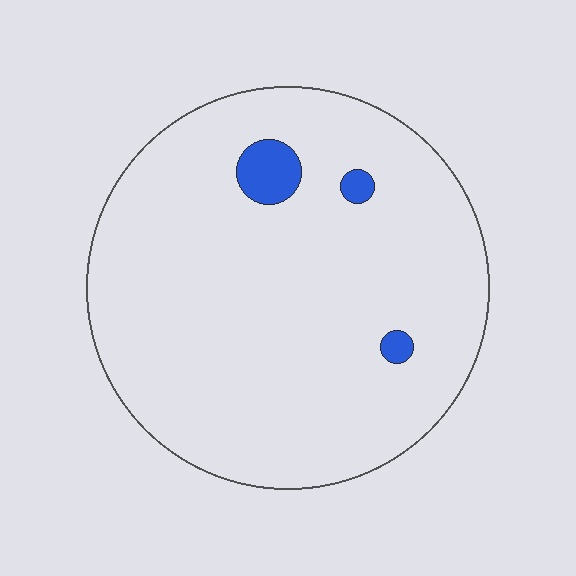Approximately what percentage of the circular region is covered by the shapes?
Approximately 5%.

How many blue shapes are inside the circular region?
3.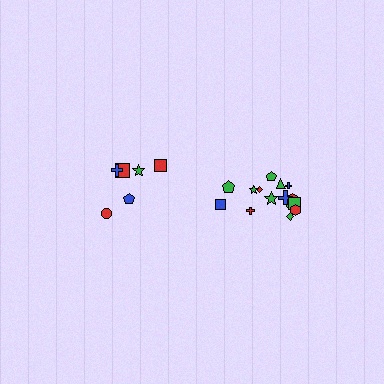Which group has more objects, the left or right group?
The right group.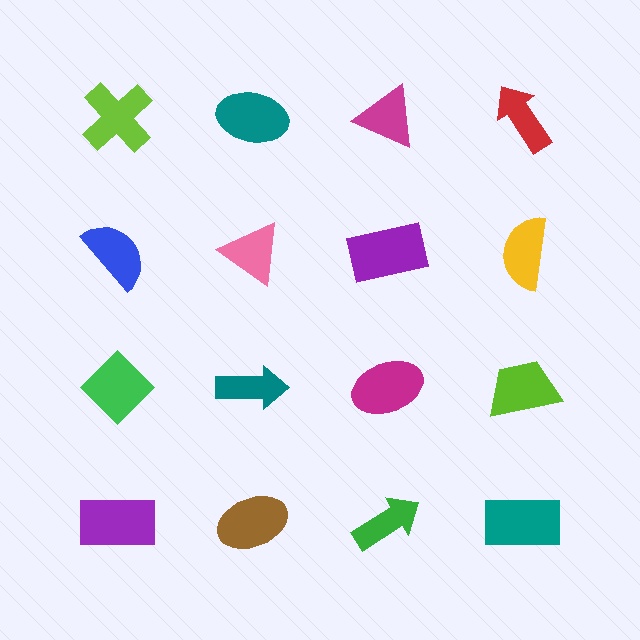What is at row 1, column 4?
A red arrow.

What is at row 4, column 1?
A purple rectangle.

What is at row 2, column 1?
A blue semicircle.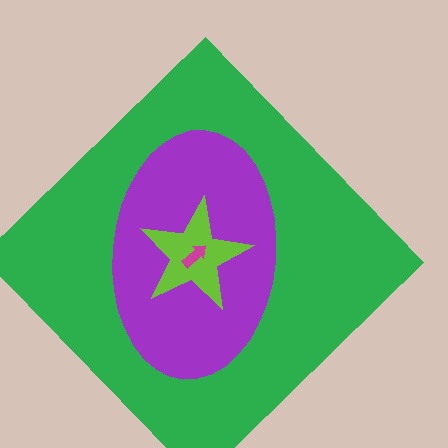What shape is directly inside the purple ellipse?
The lime star.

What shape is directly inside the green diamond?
The purple ellipse.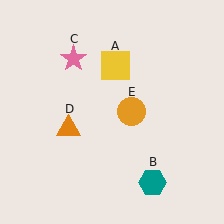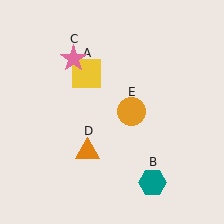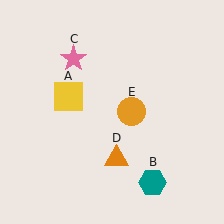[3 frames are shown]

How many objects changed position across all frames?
2 objects changed position: yellow square (object A), orange triangle (object D).